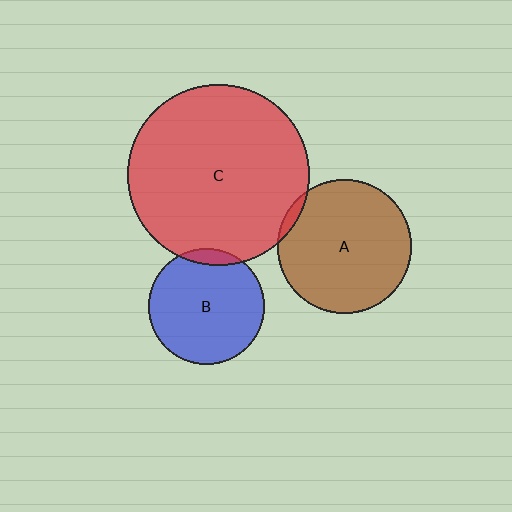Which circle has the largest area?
Circle C (red).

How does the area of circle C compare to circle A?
Approximately 1.9 times.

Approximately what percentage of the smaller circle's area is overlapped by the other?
Approximately 5%.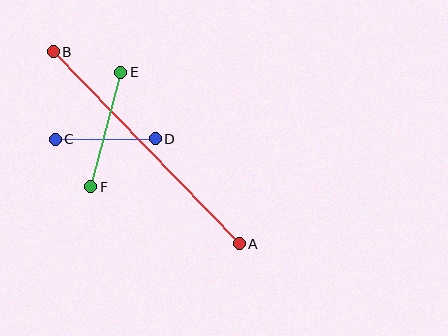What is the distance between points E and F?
The distance is approximately 118 pixels.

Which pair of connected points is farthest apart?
Points A and B are farthest apart.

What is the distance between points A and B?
The distance is approximately 267 pixels.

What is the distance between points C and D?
The distance is approximately 100 pixels.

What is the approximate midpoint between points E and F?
The midpoint is at approximately (106, 130) pixels.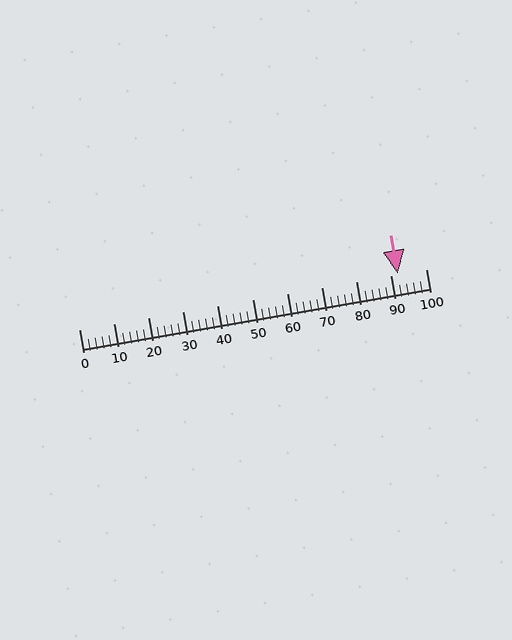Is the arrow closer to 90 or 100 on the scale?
The arrow is closer to 90.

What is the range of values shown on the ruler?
The ruler shows values from 0 to 100.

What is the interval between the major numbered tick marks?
The major tick marks are spaced 10 units apart.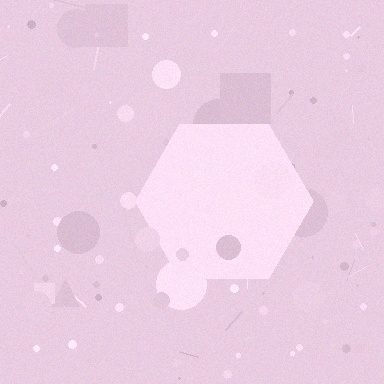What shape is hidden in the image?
A hexagon is hidden in the image.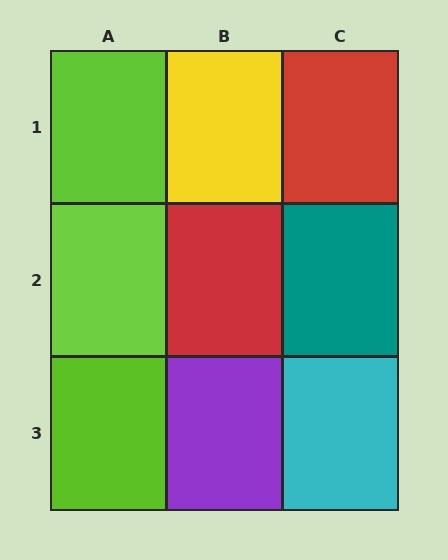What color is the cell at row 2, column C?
Teal.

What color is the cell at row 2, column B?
Red.